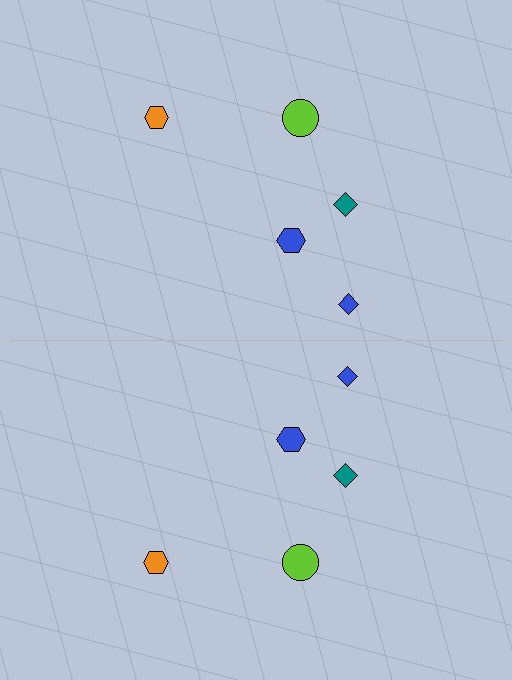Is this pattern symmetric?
Yes, this pattern has bilateral (reflection) symmetry.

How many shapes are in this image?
There are 10 shapes in this image.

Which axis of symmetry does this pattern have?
The pattern has a horizontal axis of symmetry running through the center of the image.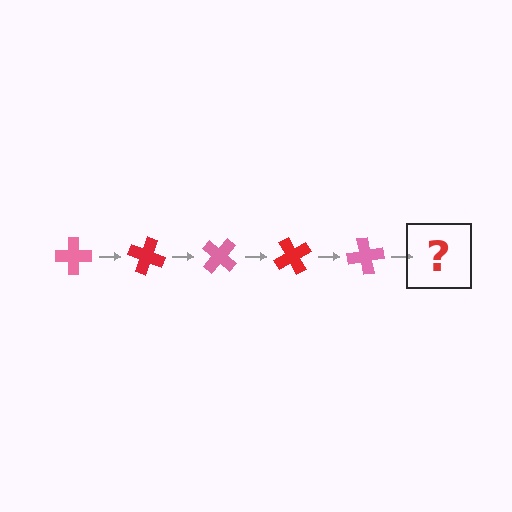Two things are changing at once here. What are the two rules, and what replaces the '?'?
The two rules are that it rotates 20 degrees each step and the color cycles through pink and red. The '?' should be a red cross, rotated 100 degrees from the start.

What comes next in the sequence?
The next element should be a red cross, rotated 100 degrees from the start.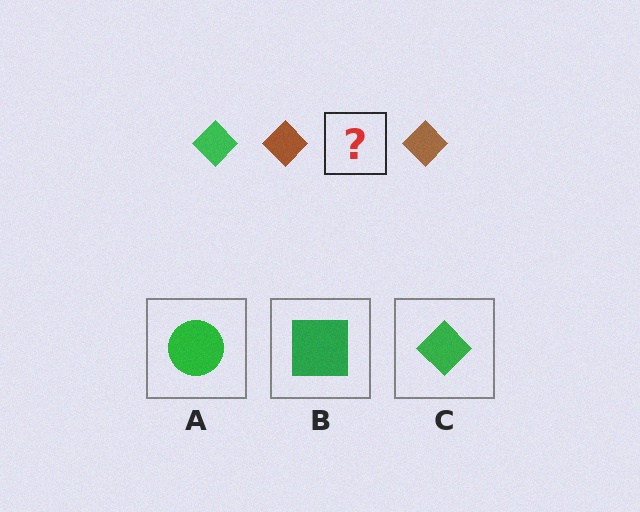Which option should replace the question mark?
Option C.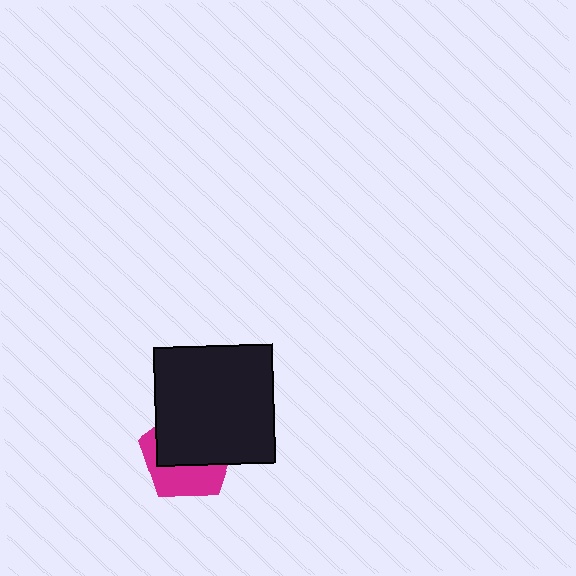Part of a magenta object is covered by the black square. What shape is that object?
It is a pentagon.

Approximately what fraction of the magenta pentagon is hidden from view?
Roughly 59% of the magenta pentagon is hidden behind the black square.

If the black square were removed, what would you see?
You would see the complete magenta pentagon.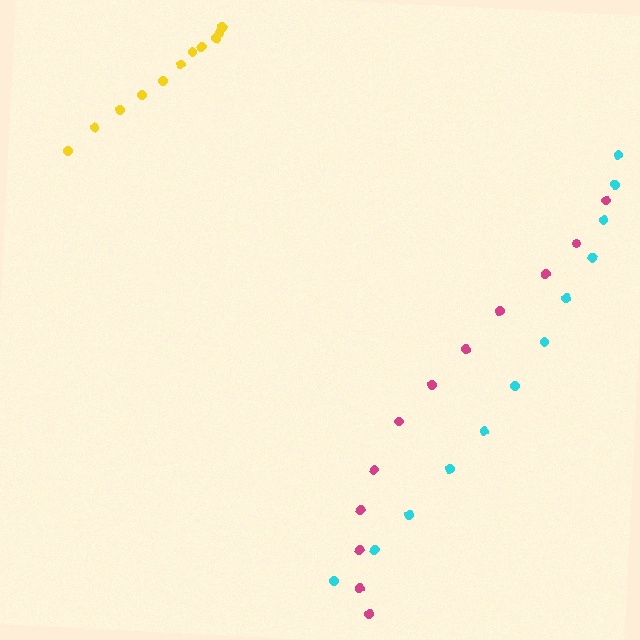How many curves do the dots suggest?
There are 3 distinct paths.